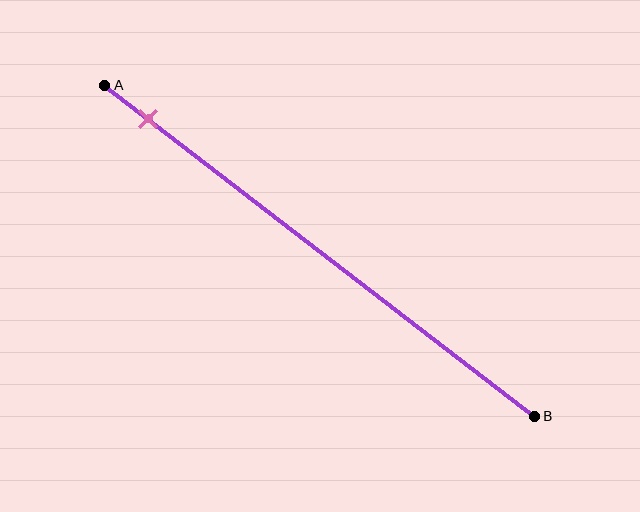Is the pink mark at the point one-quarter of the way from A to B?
No, the mark is at about 10% from A, not at the 25% one-quarter point.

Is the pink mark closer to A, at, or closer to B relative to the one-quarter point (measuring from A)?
The pink mark is closer to point A than the one-quarter point of segment AB.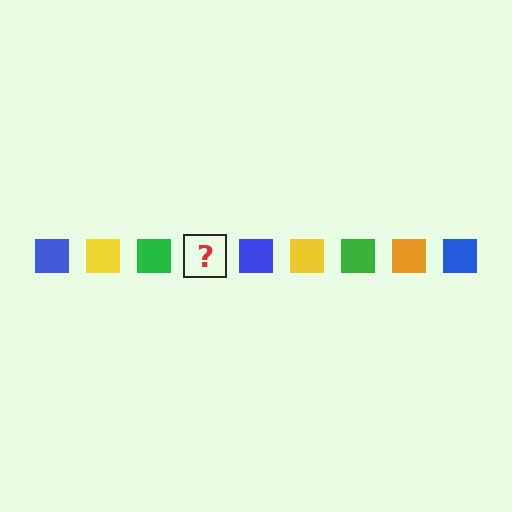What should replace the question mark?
The question mark should be replaced with an orange square.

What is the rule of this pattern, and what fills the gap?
The rule is that the pattern cycles through blue, yellow, green, orange squares. The gap should be filled with an orange square.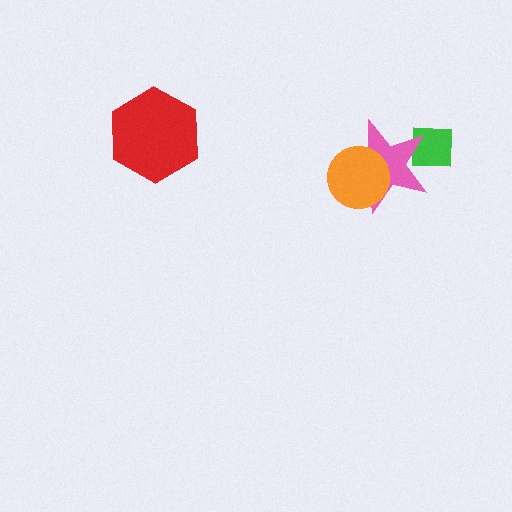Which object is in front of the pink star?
The orange circle is in front of the pink star.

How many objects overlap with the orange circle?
1 object overlaps with the orange circle.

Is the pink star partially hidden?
Yes, it is partially covered by another shape.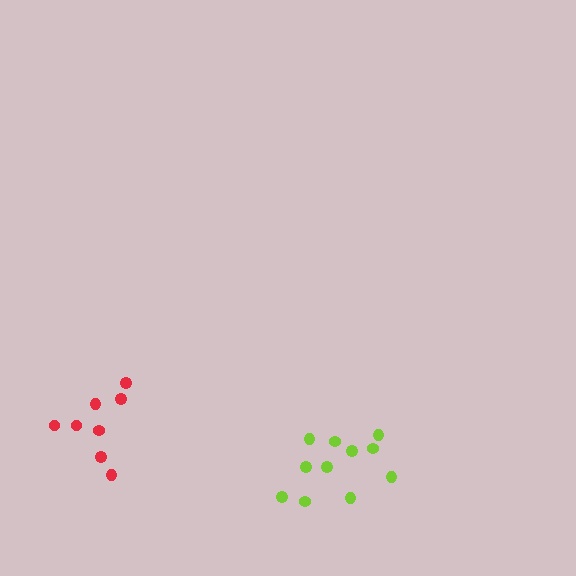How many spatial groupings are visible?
There are 2 spatial groupings.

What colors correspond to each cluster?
The clusters are colored: red, lime.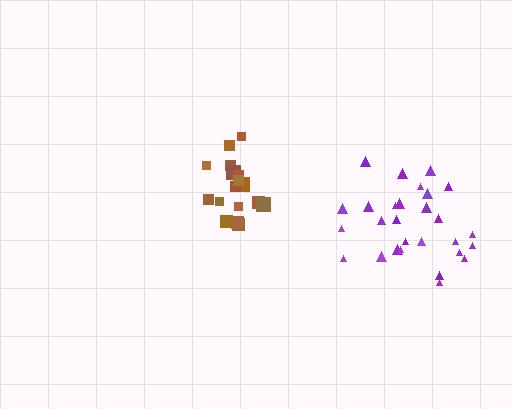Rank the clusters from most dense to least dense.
brown, purple.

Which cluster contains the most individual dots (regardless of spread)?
Purple (28).